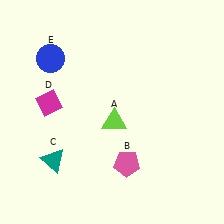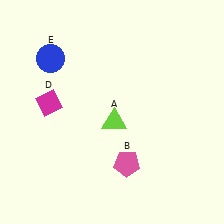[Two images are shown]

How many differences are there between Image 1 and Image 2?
There is 1 difference between the two images.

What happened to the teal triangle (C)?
The teal triangle (C) was removed in Image 2. It was in the bottom-left area of Image 1.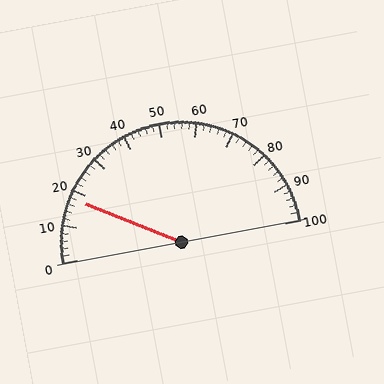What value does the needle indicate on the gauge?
The needle indicates approximately 18.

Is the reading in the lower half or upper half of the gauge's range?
The reading is in the lower half of the range (0 to 100).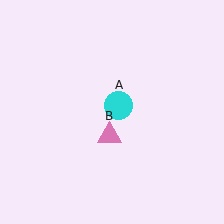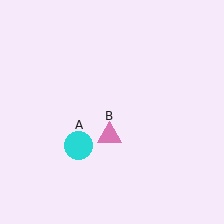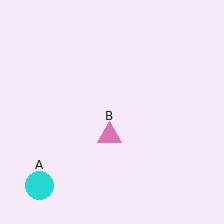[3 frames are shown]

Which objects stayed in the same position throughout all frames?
Pink triangle (object B) remained stationary.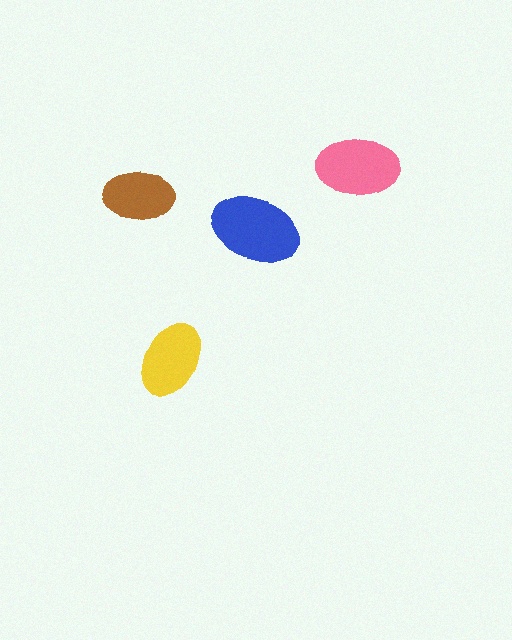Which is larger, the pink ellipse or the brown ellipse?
The pink one.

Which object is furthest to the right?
The pink ellipse is rightmost.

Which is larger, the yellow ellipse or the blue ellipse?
The blue one.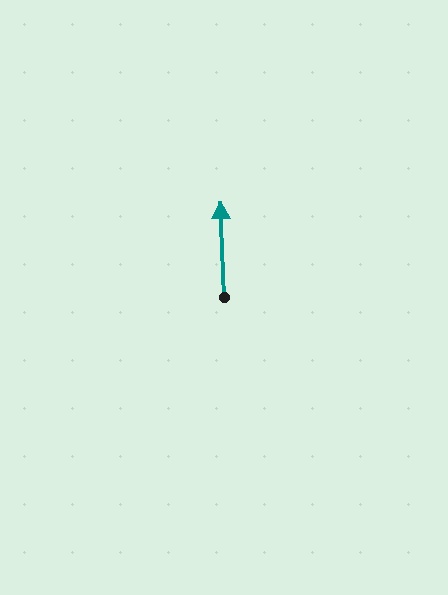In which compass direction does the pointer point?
North.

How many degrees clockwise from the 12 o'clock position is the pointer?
Approximately 358 degrees.